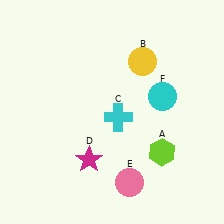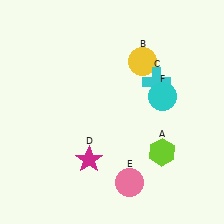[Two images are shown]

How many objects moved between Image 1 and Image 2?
1 object moved between the two images.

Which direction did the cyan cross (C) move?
The cyan cross (C) moved right.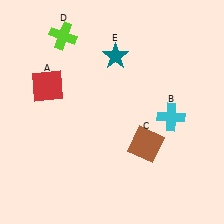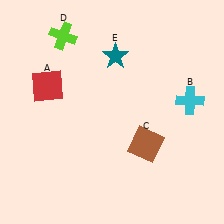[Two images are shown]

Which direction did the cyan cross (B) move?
The cyan cross (B) moved right.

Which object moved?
The cyan cross (B) moved right.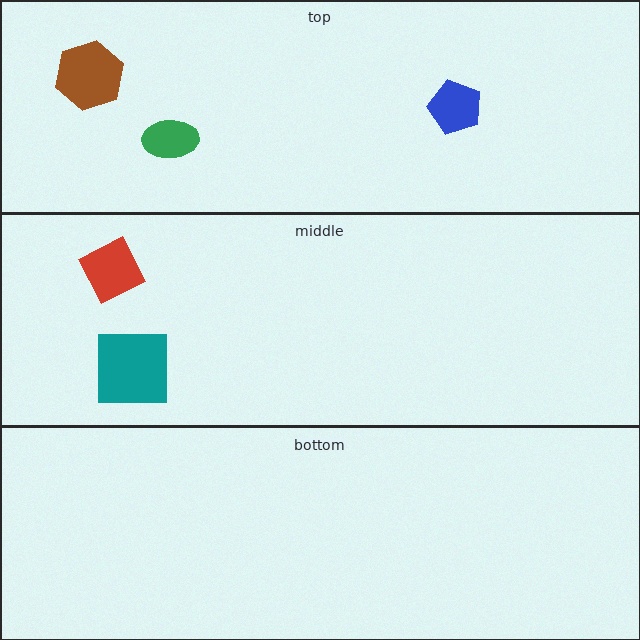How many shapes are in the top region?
3.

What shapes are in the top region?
The blue pentagon, the green ellipse, the brown hexagon.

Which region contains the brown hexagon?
The top region.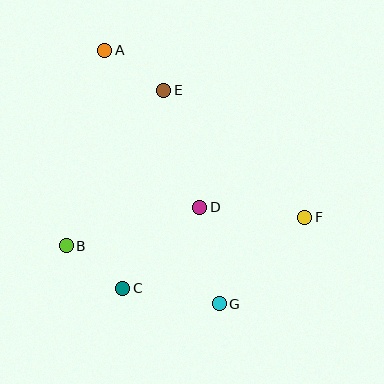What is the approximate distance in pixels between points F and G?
The distance between F and G is approximately 122 pixels.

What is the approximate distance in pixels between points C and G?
The distance between C and G is approximately 97 pixels.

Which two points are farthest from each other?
Points A and G are farthest from each other.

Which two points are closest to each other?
Points B and C are closest to each other.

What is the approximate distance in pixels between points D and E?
The distance between D and E is approximately 122 pixels.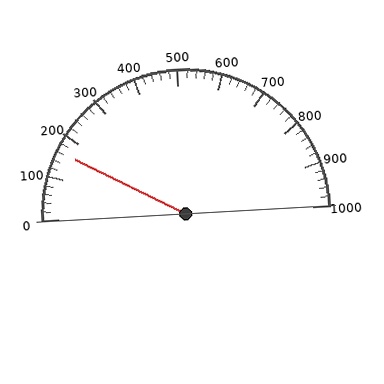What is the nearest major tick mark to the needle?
The nearest major tick mark is 200.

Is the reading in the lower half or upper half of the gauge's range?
The reading is in the lower half of the range (0 to 1000).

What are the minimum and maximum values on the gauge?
The gauge ranges from 0 to 1000.